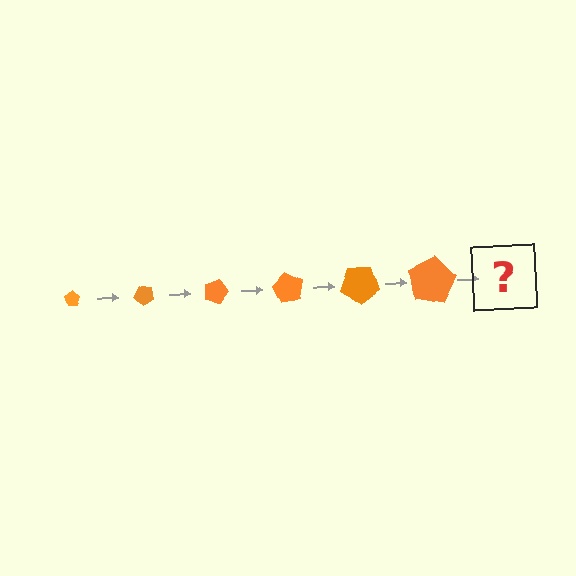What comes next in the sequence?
The next element should be a pentagon, larger than the previous one and rotated 270 degrees from the start.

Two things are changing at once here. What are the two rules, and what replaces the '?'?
The two rules are that the pentagon grows larger each step and it rotates 45 degrees each step. The '?' should be a pentagon, larger than the previous one and rotated 270 degrees from the start.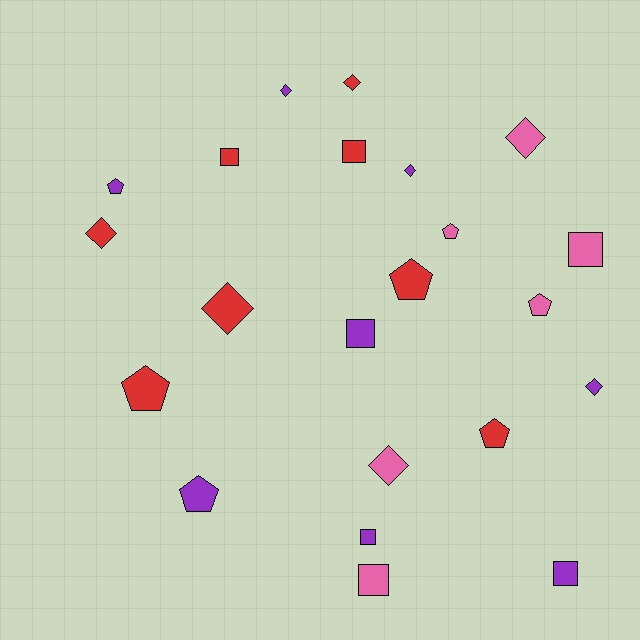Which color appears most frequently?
Red, with 8 objects.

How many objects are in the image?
There are 22 objects.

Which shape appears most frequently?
Diamond, with 8 objects.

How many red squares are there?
There are 2 red squares.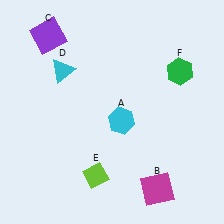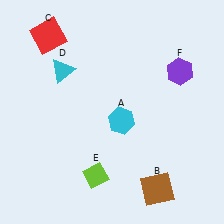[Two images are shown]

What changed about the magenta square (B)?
In Image 1, B is magenta. In Image 2, it changed to brown.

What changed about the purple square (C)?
In Image 1, C is purple. In Image 2, it changed to red.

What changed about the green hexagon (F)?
In Image 1, F is green. In Image 2, it changed to purple.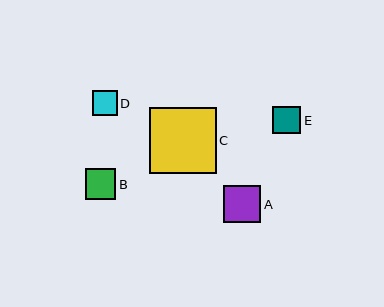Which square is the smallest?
Square D is the smallest with a size of approximately 25 pixels.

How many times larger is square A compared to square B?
Square A is approximately 1.2 times the size of square B.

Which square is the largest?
Square C is the largest with a size of approximately 67 pixels.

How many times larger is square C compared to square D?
Square C is approximately 2.6 times the size of square D.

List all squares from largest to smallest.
From largest to smallest: C, A, B, E, D.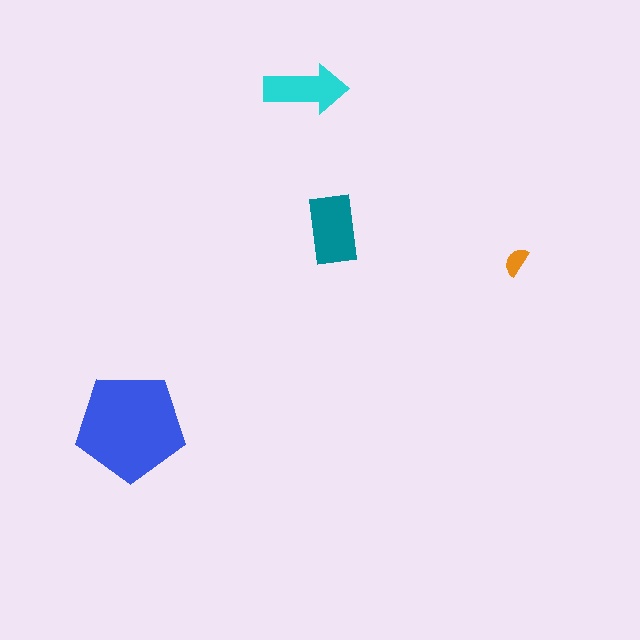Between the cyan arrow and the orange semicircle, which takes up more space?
The cyan arrow.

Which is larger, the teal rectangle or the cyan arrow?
The teal rectangle.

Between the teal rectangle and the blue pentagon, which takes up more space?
The blue pentagon.